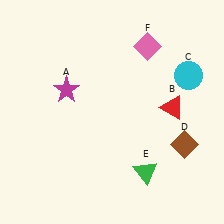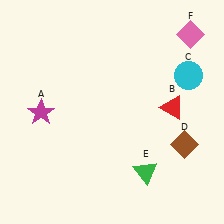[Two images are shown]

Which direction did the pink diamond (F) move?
The pink diamond (F) moved right.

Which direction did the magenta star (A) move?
The magenta star (A) moved left.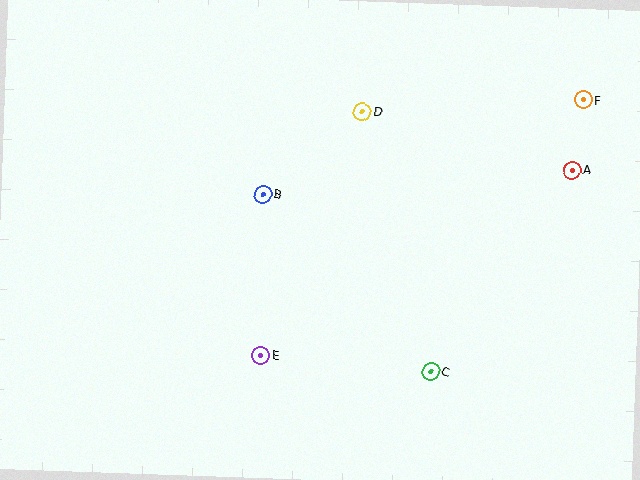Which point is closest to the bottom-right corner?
Point C is closest to the bottom-right corner.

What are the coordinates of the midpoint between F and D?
The midpoint between F and D is at (473, 106).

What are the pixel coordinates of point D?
Point D is at (362, 111).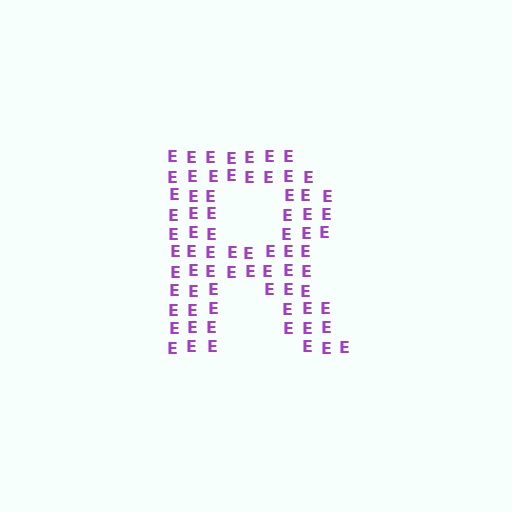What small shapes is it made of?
It is made of small letter E's.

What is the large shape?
The large shape is the letter R.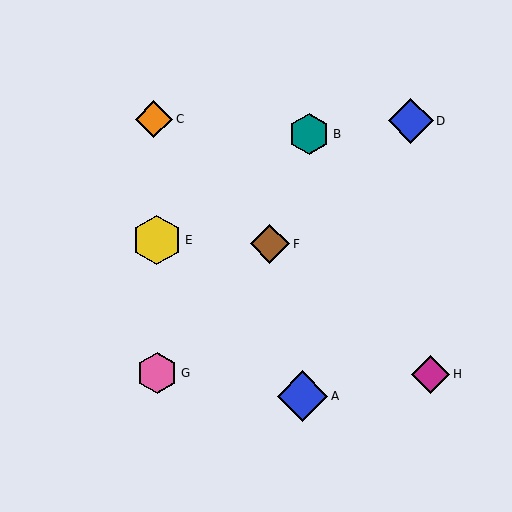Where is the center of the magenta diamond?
The center of the magenta diamond is at (431, 374).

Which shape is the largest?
The blue diamond (labeled A) is the largest.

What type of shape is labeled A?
Shape A is a blue diamond.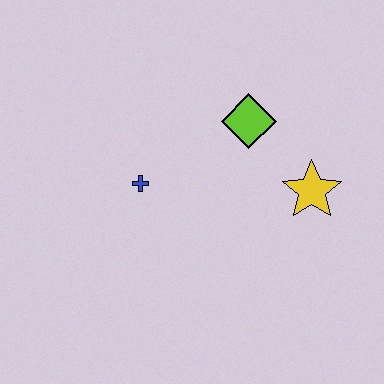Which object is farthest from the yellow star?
The blue cross is farthest from the yellow star.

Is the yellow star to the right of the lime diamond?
Yes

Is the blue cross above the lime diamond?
No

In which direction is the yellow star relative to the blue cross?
The yellow star is to the right of the blue cross.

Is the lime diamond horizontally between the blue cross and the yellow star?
Yes